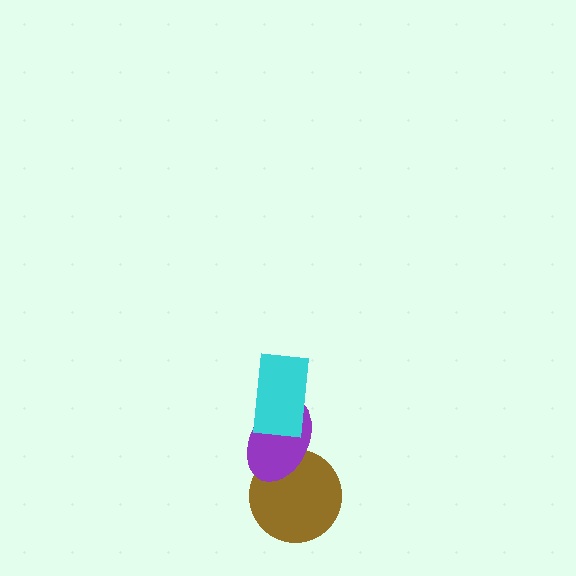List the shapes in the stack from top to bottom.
From top to bottom: the cyan rectangle, the purple ellipse, the brown circle.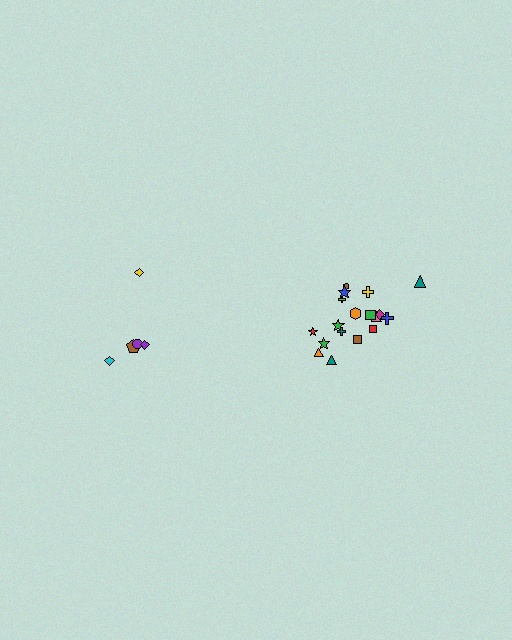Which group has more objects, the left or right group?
The right group.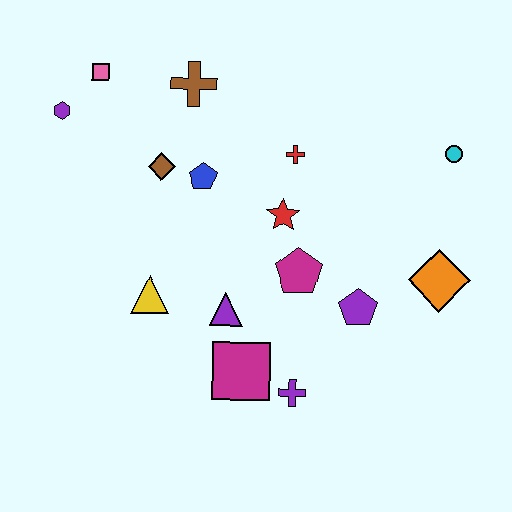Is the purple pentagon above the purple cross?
Yes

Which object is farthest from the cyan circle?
The purple hexagon is farthest from the cyan circle.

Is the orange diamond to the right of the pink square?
Yes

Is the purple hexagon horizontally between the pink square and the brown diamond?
No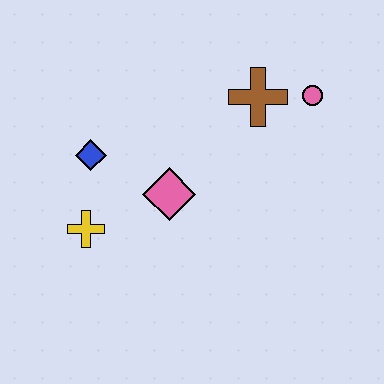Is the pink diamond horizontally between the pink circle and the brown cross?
No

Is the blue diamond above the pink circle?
No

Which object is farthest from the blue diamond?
The pink circle is farthest from the blue diamond.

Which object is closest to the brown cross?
The pink circle is closest to the brown cross.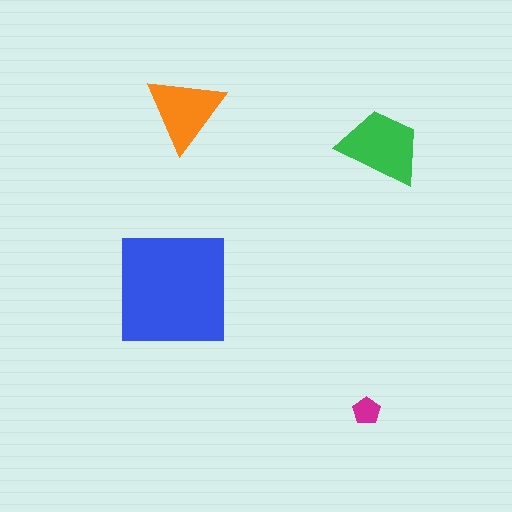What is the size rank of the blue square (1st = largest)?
1st.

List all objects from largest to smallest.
The blue square, the green trapezoid, the orange triangle, the magenta pentagon.